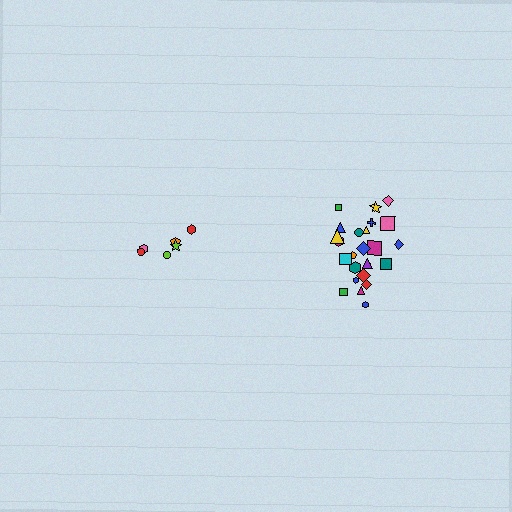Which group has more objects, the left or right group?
The right group.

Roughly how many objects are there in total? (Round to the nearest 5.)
Roughly 30 objects in total.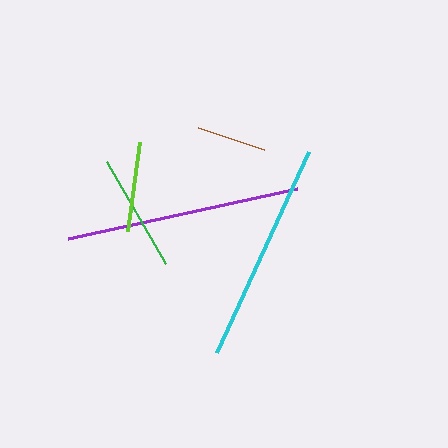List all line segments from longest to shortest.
From longest to shortest: purple, cyan, green, lime, brown.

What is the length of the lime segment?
The lime segment is approximately 89 pixels long.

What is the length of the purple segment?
The purple segment is approximately 235 pixels long.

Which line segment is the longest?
The purple line is the longest at approximately 235 pixels.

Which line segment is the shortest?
The brown line is the shortest at approximately 69 pixels.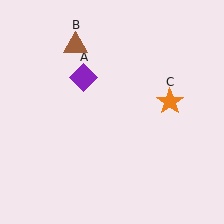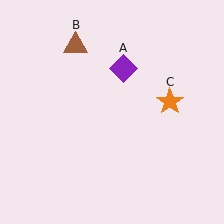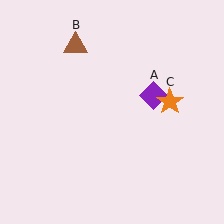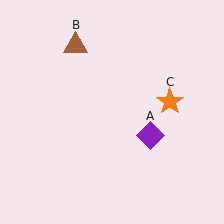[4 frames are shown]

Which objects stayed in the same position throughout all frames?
Brown triangle (object B) and orange star (object C) remained stationary.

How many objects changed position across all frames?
1 object changed position: purple diamond (object A).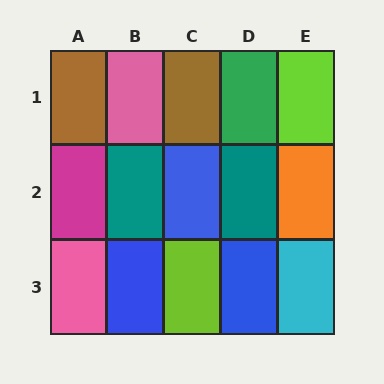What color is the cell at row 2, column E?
Orange.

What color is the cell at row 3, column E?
Cyan.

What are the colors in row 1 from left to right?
Brown, pink, brown, green, lime.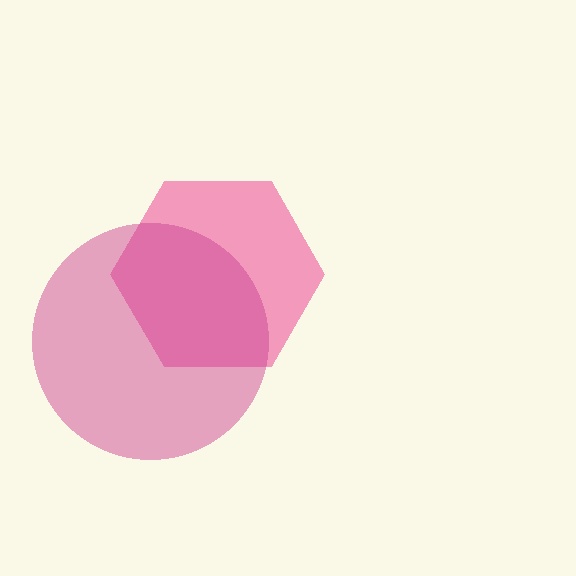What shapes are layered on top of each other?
The layered shapes are: a pink hexagon, a magenta circle.